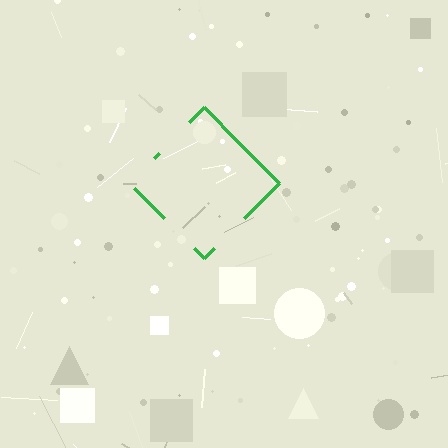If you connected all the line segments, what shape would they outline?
They would outline a diamond.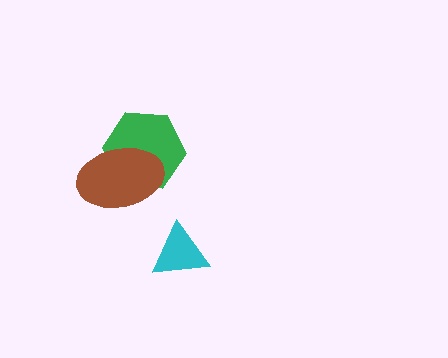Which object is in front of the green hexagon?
The brown ellipse is in front of the green hexagon.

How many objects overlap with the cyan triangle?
0 objects overlap with the cyan triangle.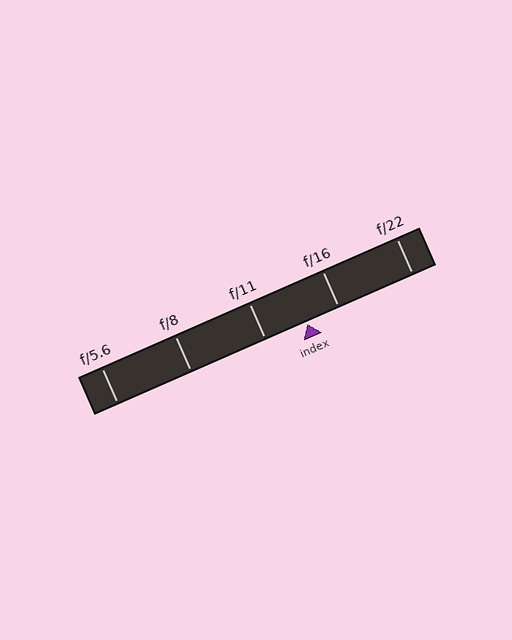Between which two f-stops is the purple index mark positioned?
The index mark is between f/11 and f/16.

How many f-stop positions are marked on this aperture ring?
There are 5 f-stop positions marked.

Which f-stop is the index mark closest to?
The index mark is closest to f/16.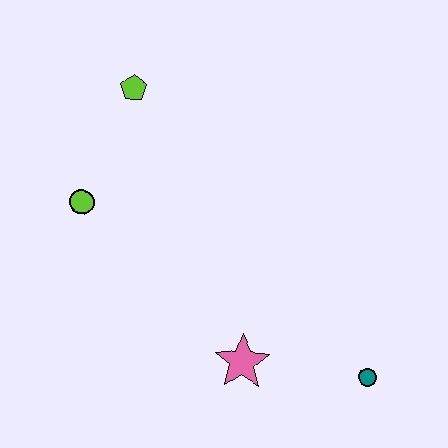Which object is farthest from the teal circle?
The lime pentagon is farthest from the teal circle.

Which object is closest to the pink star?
The teal circle is closest to the pink star.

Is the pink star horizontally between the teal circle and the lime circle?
Yes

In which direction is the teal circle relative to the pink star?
The teal circle is to the right of the pink star.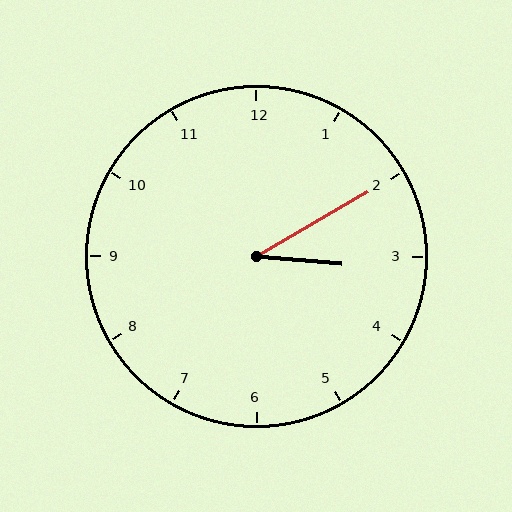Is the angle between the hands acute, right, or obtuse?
It is acute.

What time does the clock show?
3:10.